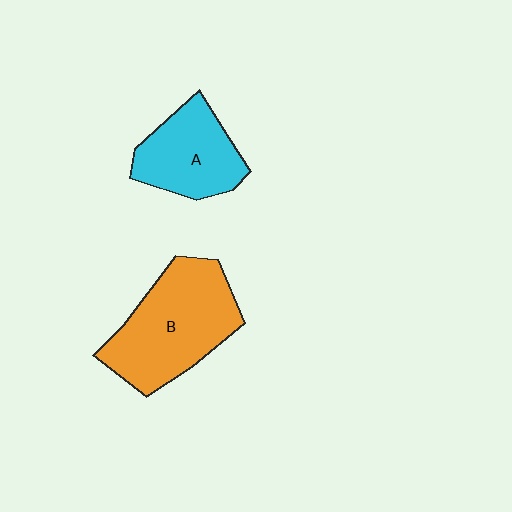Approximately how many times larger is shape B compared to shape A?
Approximately 1.5 times.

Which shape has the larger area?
Shape B (orange).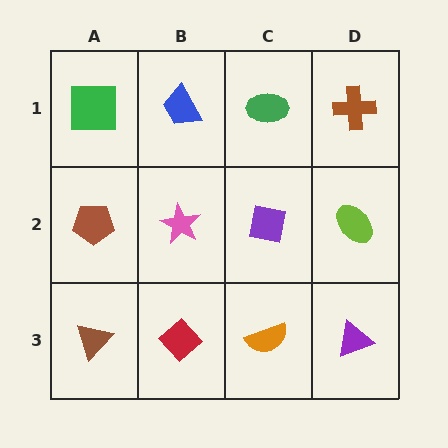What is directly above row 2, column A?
A green square.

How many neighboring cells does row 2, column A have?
3.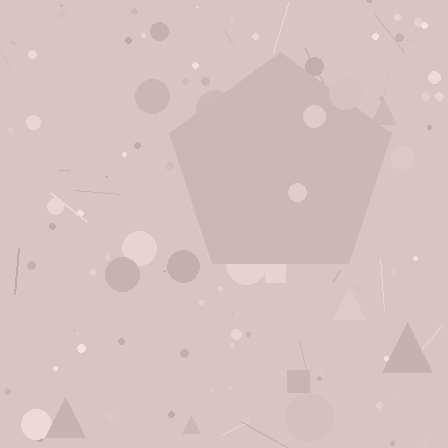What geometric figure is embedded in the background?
A pentagon is embedded in the background.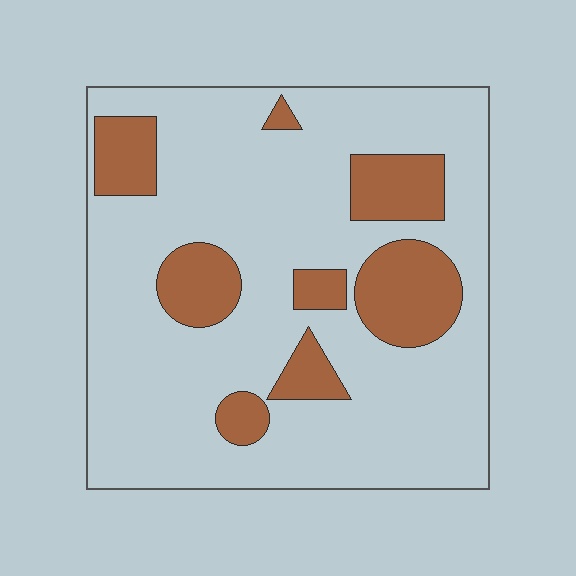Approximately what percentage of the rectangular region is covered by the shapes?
Approximately 20%.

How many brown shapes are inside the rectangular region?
8.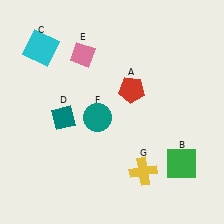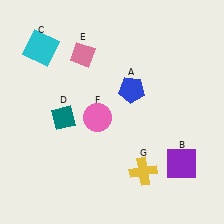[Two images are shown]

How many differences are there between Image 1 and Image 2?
There are 3 differences between the two images.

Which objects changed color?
A changed from red to blue. B changed from green to purple. F changed from teal to pink.